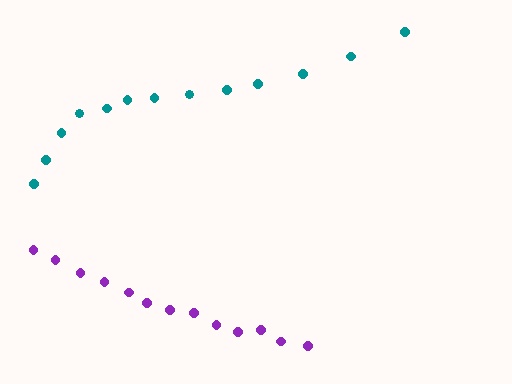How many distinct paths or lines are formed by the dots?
There are 2 distinct paths.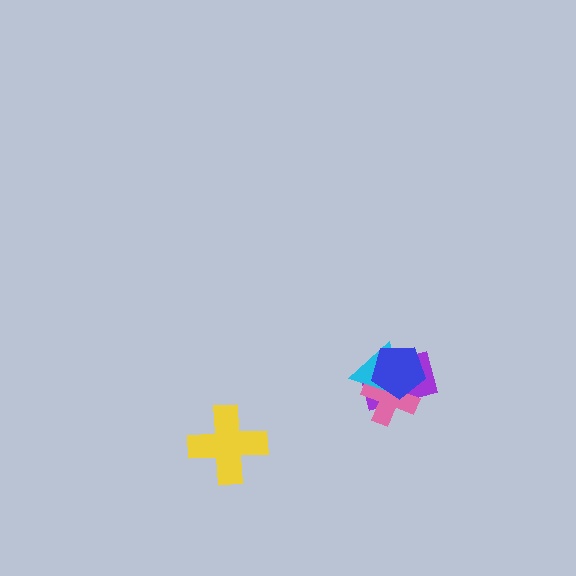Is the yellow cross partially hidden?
No, no other shape covers it.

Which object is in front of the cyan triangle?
The blue pentagon is in front of the cyan triangle.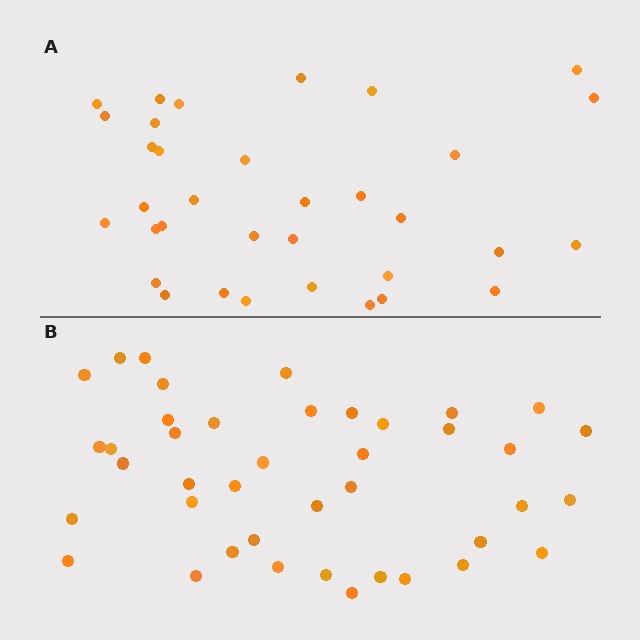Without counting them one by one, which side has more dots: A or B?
Region B (the bottom region) has more dots.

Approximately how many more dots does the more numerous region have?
Region B has roughly 8 or so more dots than region A.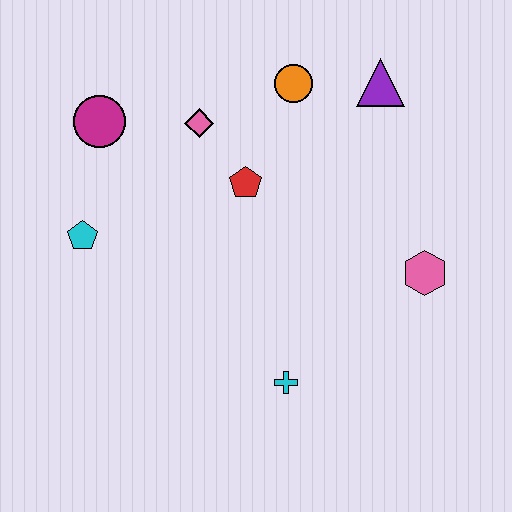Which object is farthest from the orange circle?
The cyan cross is farthest from the orange circle.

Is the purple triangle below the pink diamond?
No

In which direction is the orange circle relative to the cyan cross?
The orange circle is above the cyan cross.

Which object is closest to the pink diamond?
The red pentagon is closest to the pink diamond.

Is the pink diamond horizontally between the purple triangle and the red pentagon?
No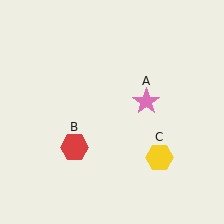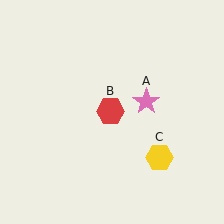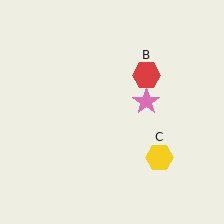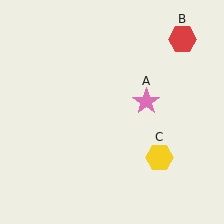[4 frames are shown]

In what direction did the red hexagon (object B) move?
The red hexagon (object B) moved up and to the right.